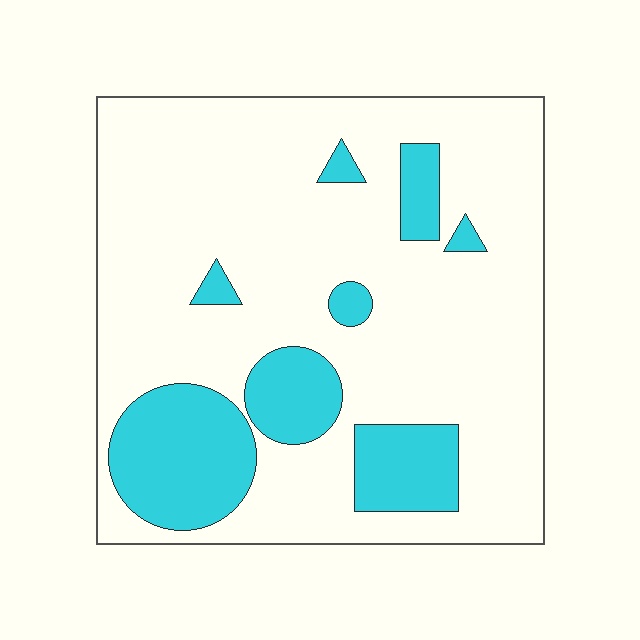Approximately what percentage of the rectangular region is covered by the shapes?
Approximately 20%.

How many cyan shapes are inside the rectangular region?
8.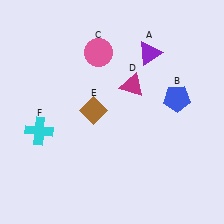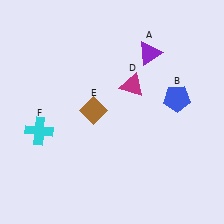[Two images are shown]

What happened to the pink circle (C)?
The pink circle (C) was removed in Image 2. It was in the top-left area of Image 1.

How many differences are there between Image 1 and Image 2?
There is 1 difference between the two images.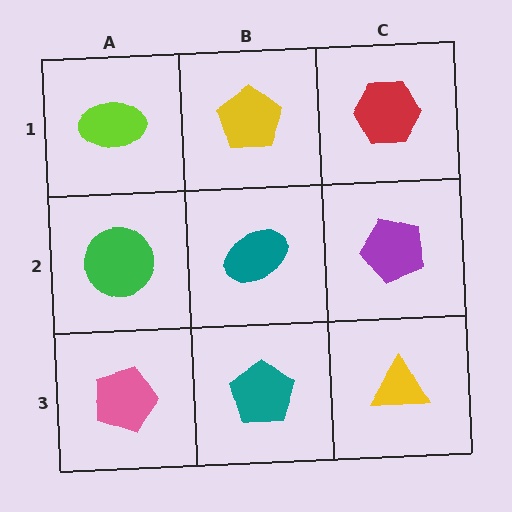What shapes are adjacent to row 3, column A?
A green circle (row 2, column A), a teal pentagon (row 3, column B).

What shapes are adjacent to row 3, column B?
A teal ellipse (row 2, column B), a pink pentagon (row 3, column A), a yellow triangle (row 3, column C).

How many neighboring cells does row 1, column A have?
2.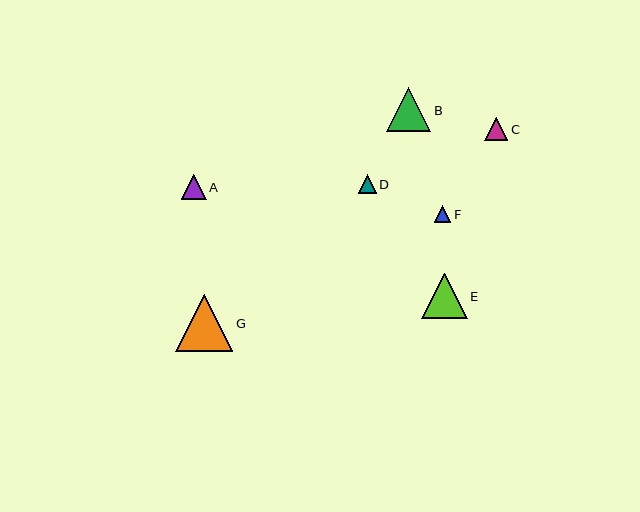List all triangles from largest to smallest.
From largest to smallest: G, E, B, A, C, D, F.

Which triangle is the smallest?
Triangle F is the smallest with a size of approximately 16 pixels.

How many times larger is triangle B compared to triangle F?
Triangle B is approximately 2.7 times the size of triangle F.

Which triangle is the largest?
Triangle G is the largest with a size of approximately 57 pixels.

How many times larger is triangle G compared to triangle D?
Triangle G is approximately 3.1 times the size of triangle D.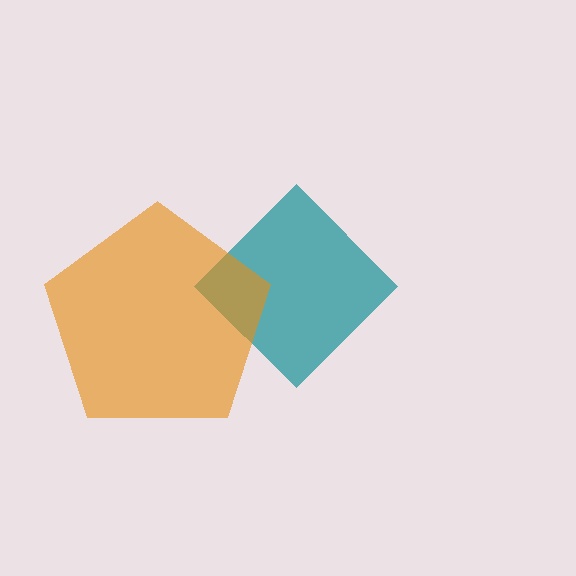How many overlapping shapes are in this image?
There are 2 overlapping shapes in the image.